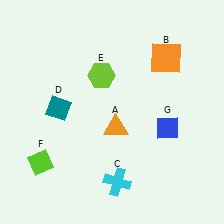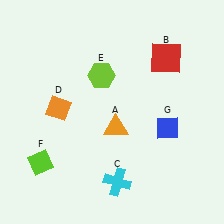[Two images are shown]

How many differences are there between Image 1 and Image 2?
There are 2 differences between the two images.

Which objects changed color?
B changed from orange to red. D changed from teal to orange.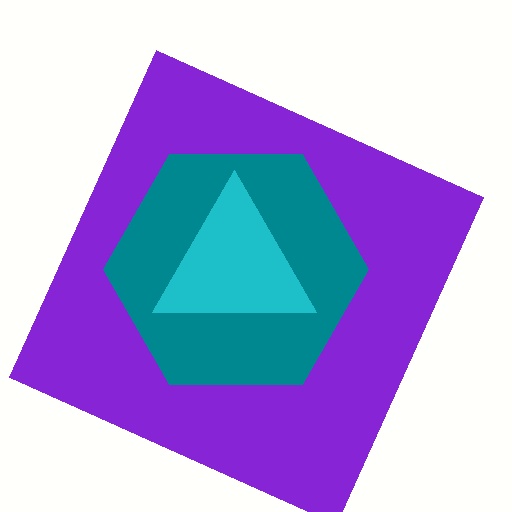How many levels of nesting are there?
3.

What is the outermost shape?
The purple square.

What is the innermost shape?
The cyan triangle.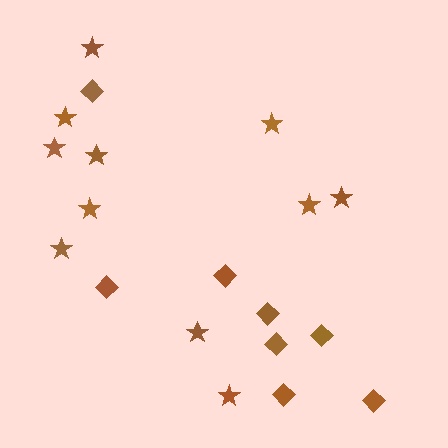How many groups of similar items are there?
There are 2 groups: one group of stars (11) and one group of diamonds (8).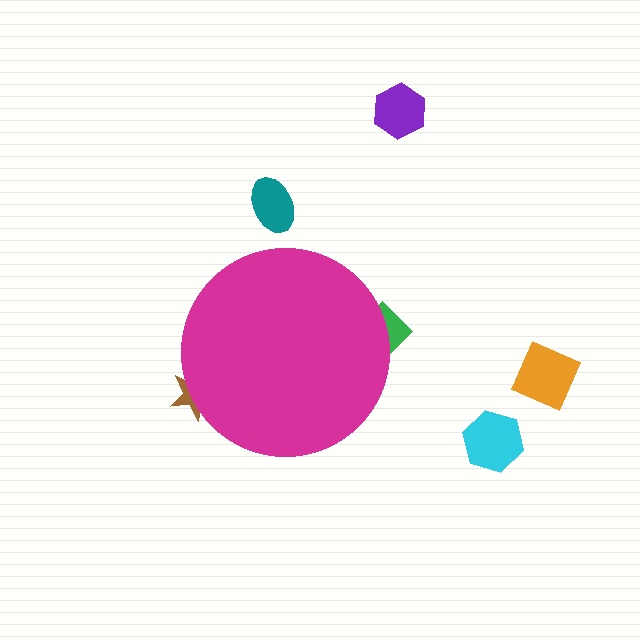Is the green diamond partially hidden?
Yes, the green diamond is partially hidden behind the magenta circle.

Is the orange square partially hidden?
No, the orange square is fully visible.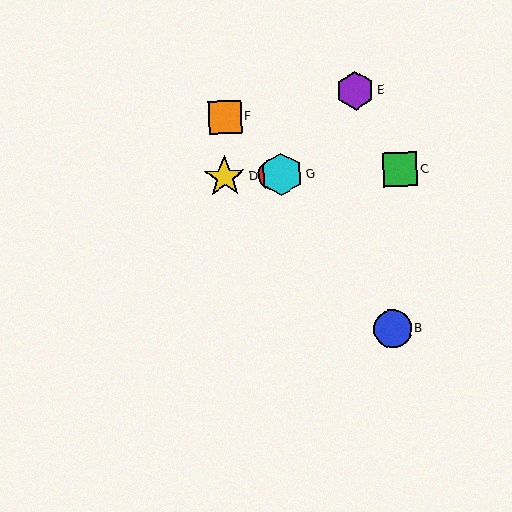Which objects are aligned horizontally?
Objects A, C, D, G are aligned horizontally.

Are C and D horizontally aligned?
Yes, both are at y≈169.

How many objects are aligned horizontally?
4 objects (A, C, D, G) are aligned horizontally.